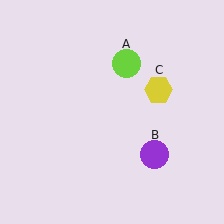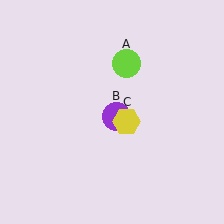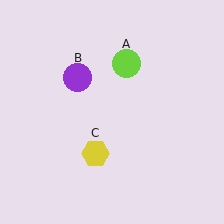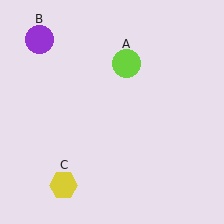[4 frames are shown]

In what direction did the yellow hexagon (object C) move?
The yellow hexagon (object C) moved down and to the left.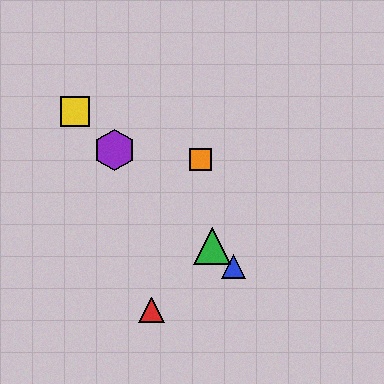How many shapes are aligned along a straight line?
4 shapes (the blue triangle, the green triangle, the yellow square, the purple hexagon) are aligned along a straight line.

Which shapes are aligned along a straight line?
The blue triangle, the green triangle, the yellow square, the purple hexagon are aligned along a straight line.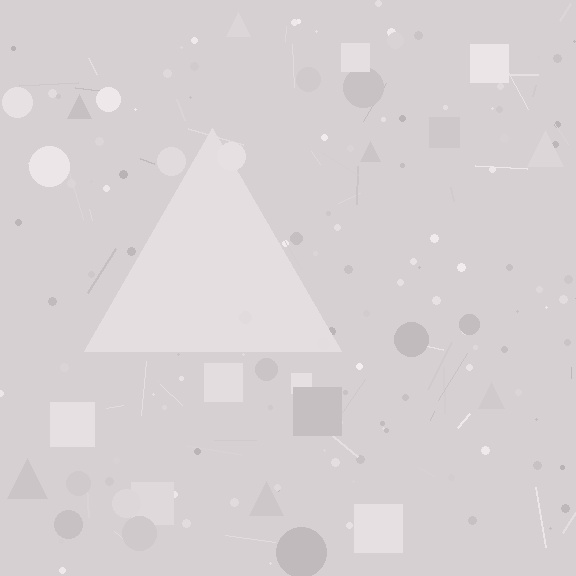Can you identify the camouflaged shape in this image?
The camouflaged shape is a triangle.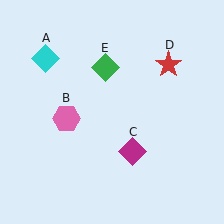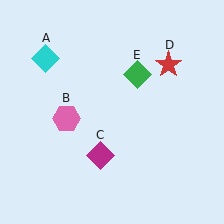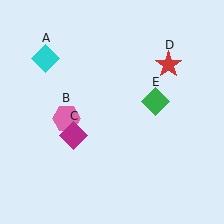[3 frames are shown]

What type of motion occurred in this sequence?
The magenta diamond (object C), green diamond (object E) rotated clockwise around the center of the scene.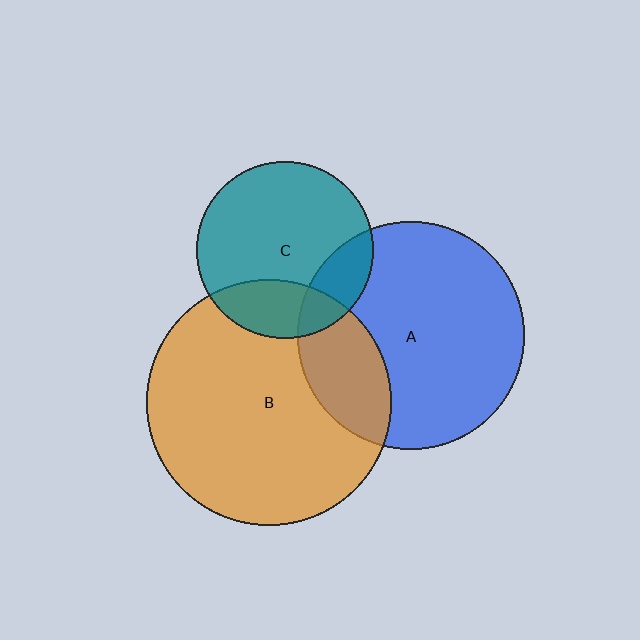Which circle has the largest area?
Circle B (orange).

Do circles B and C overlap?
Yes.